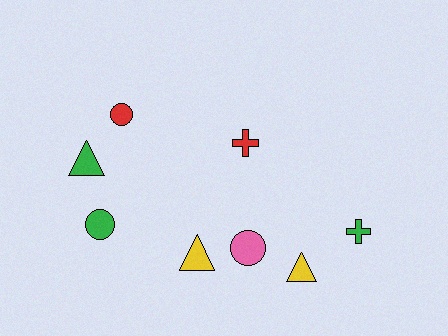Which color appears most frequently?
Green, with 3 objects.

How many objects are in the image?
There are 8 objects.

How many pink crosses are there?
There are no pink crosses.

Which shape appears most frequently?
Triangle, with 3 objects.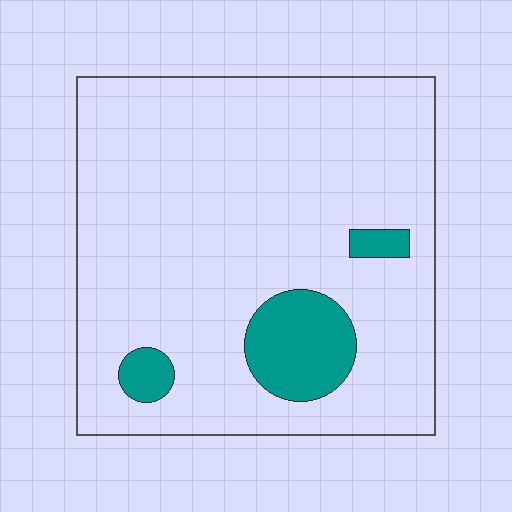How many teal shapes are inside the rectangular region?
3.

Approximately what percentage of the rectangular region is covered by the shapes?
Approximately 10%.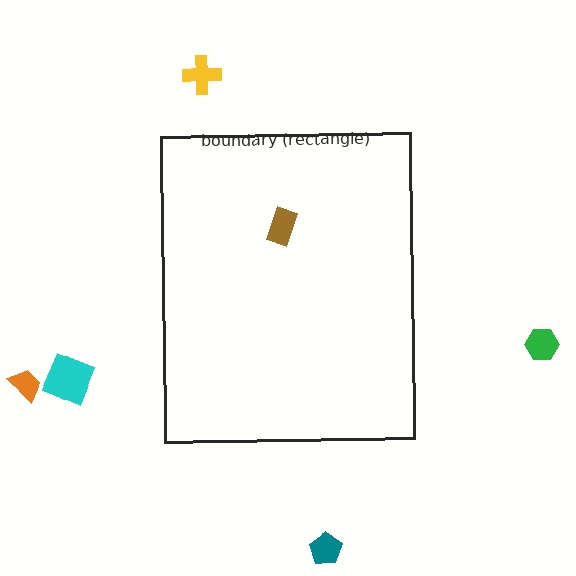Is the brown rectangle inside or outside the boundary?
Inside.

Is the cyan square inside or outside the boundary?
Outside.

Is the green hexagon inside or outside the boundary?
Outside.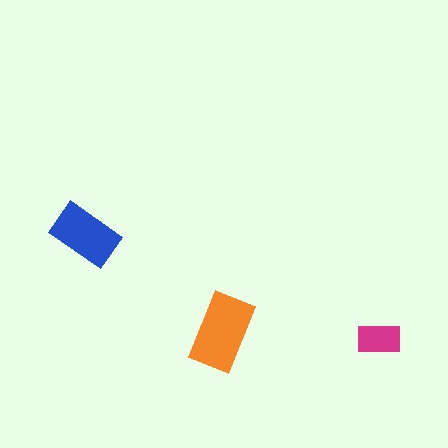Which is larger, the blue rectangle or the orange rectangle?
The orange one.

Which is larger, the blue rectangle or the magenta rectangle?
The blue one.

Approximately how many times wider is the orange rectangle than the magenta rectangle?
About 2 times wider.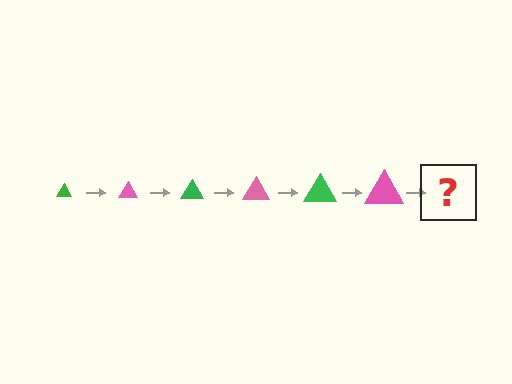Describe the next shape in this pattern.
It should be a green triangle, larger than the previous one.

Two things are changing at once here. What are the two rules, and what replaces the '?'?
The two rules are that the triangle grows larger each step and the color cycles through green and pink. The '?' should be a green triangle, larger than the previous one.